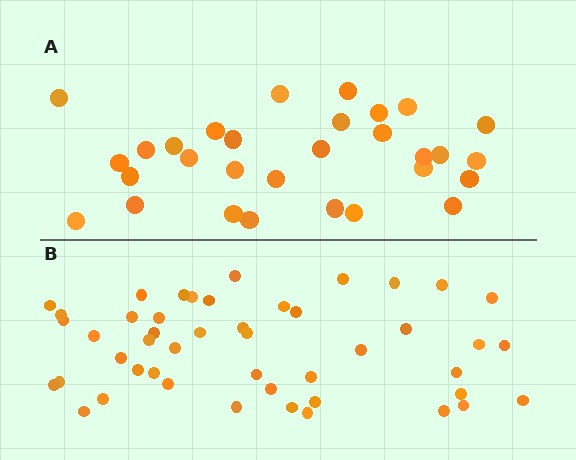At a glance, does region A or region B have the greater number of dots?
Region B (the bottom region) has more dots.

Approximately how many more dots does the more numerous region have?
Region B has approximately 15 more dots than region A.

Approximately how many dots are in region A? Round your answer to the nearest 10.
About 30 dots.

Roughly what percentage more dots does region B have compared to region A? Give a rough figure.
About 55% more.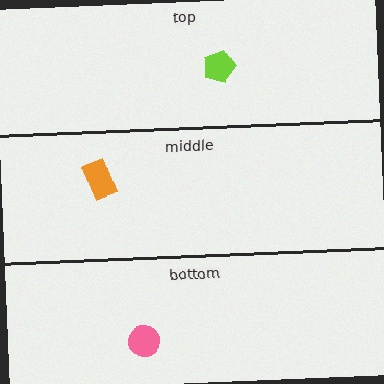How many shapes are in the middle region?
1.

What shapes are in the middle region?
The orange rectangle.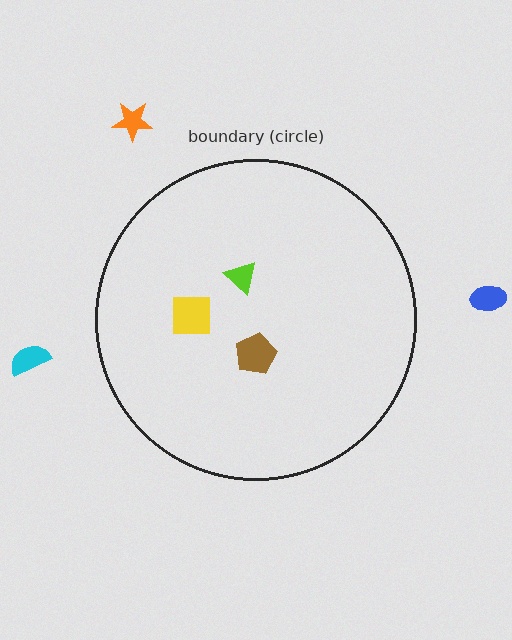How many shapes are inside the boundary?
3 inside, 3 outside.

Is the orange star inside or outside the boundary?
Outside.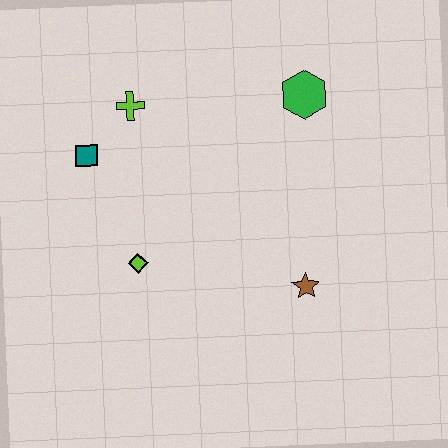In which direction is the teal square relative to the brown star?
The teal square is to the left of the brown star.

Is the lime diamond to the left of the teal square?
No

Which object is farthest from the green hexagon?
The lime diamond is farthest from the green hexagon.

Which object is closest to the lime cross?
The teal square is closest to the lime cross.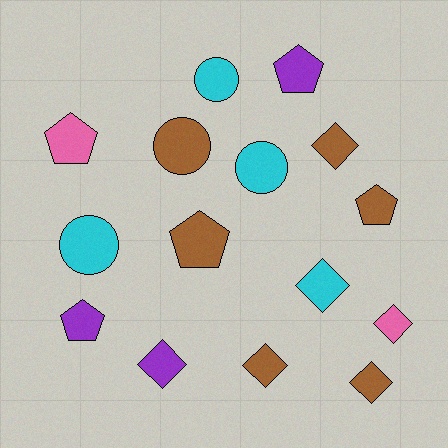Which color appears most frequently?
Brown, with 6 objects.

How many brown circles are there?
There is 1 brown circle.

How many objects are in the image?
There are 15 objects.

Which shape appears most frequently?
Diamond, with 6 objects.